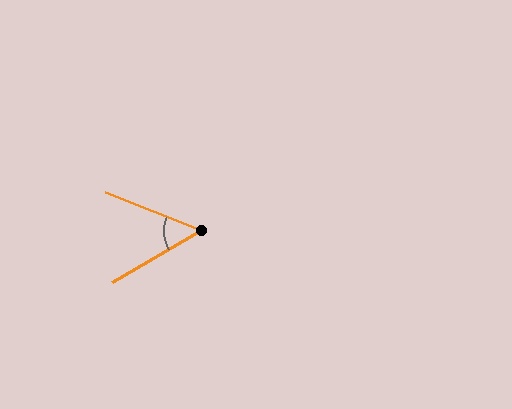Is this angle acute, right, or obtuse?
It is acute.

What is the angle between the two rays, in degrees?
Approximately 52 degrees.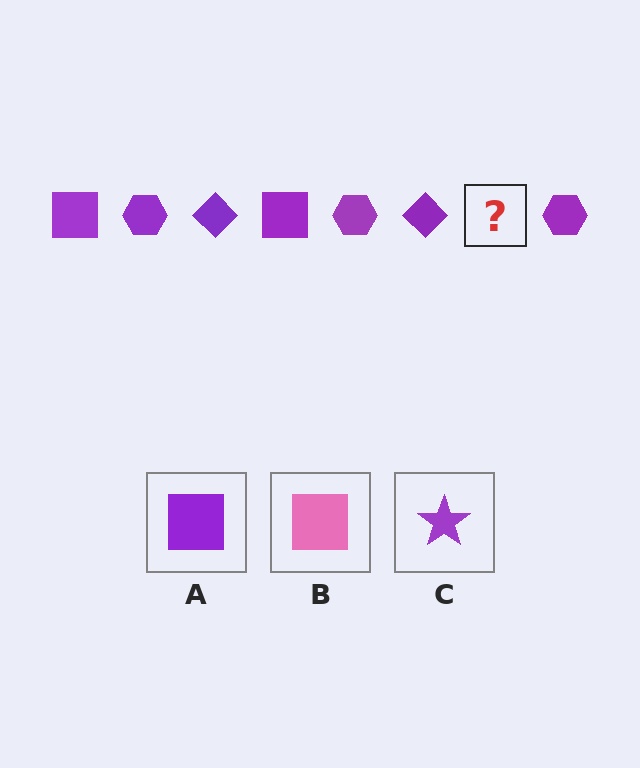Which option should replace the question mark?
Option A.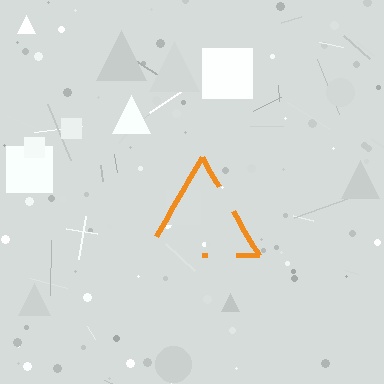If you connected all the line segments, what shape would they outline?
They would outline a triangle.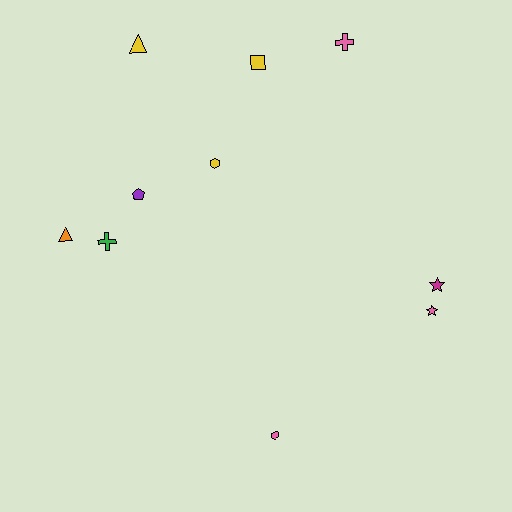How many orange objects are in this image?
There is 1 orange object.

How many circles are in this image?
There are no circles.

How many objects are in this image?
There are 10 objects.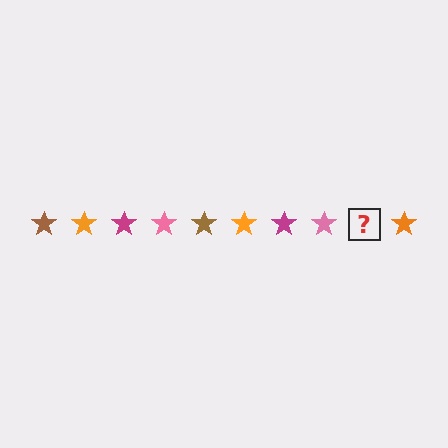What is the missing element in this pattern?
The missing element is a brown star.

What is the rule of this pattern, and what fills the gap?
The rule is that the pattern cycles through brown, orange, magenta, pink stars. The gap should be filled with a brown star.